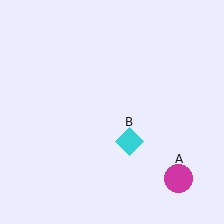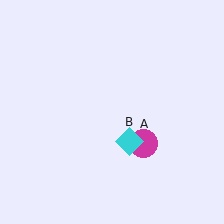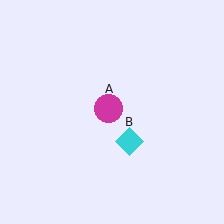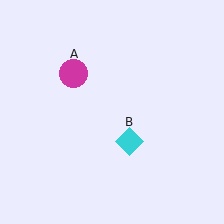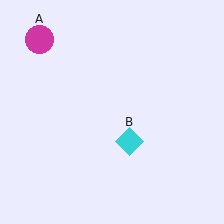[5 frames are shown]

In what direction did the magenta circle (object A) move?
The magenta circle (object A) moved up and to the left.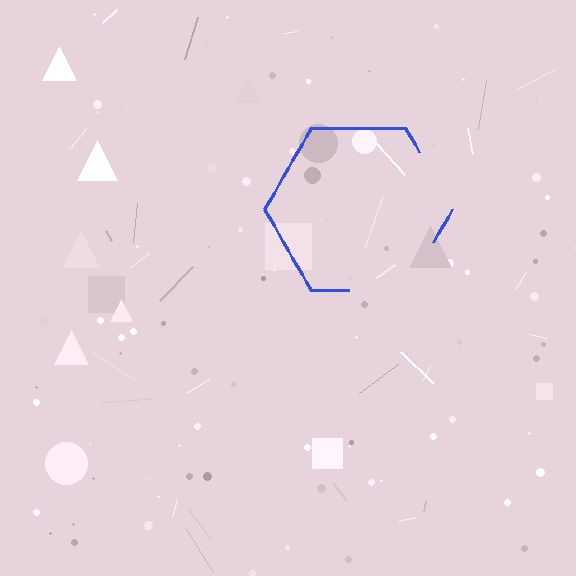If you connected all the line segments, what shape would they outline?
They would outline a hexagon.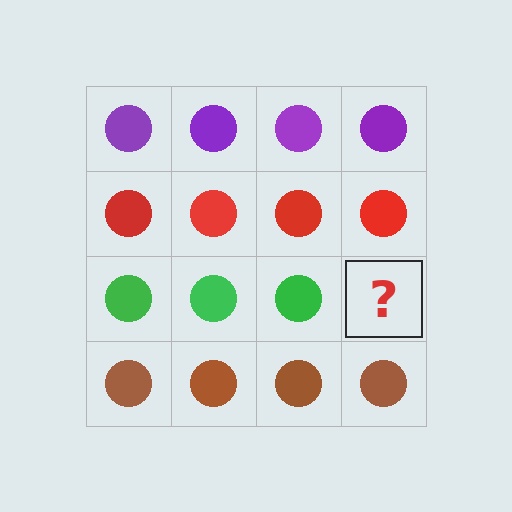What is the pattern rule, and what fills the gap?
The rule is that each row has a consistent color. The gap should be filled with a green circle.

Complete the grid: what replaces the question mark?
The question mark should be replaced with a green circle.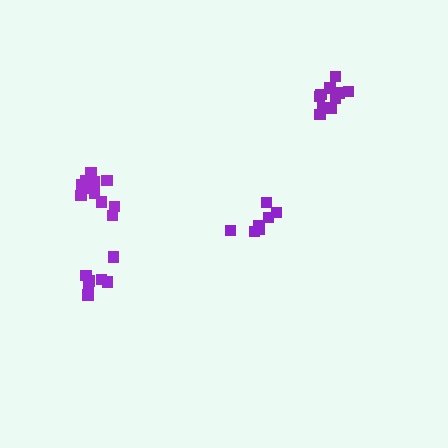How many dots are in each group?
Group 1: 10 dots, Group 2: 12 dots, Group 3: 7 dots, Group 4: 7 dots (36 total).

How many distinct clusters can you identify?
There are 4 distinct clusters.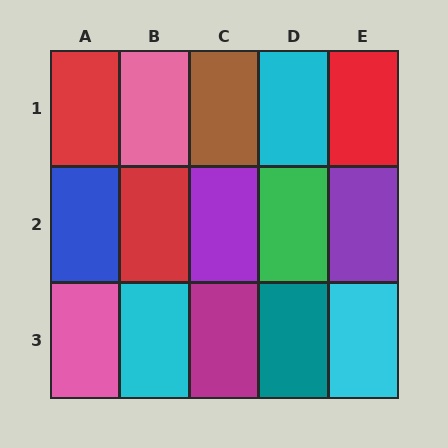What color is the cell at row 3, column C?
Magenta.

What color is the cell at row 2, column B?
Red.